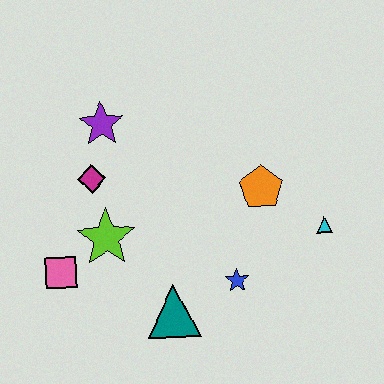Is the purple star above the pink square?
Yes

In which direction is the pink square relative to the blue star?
The pink square is to the left of the blue star.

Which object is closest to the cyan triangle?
The orange pentagon is closest to the cyan triangle.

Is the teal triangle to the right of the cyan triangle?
No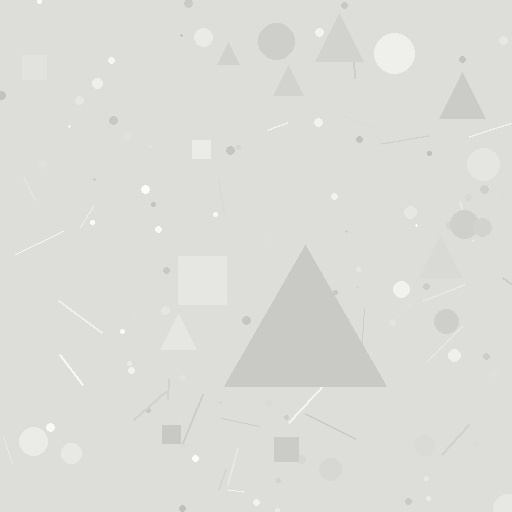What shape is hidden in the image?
A triangle is hidden in the image.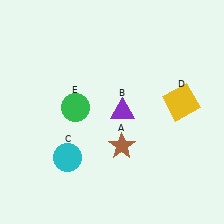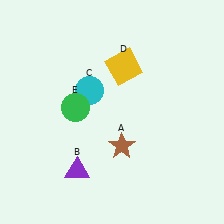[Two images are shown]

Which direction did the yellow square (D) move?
The yellow square (D) moved left.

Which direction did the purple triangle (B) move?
The purple triangle (B) moved down.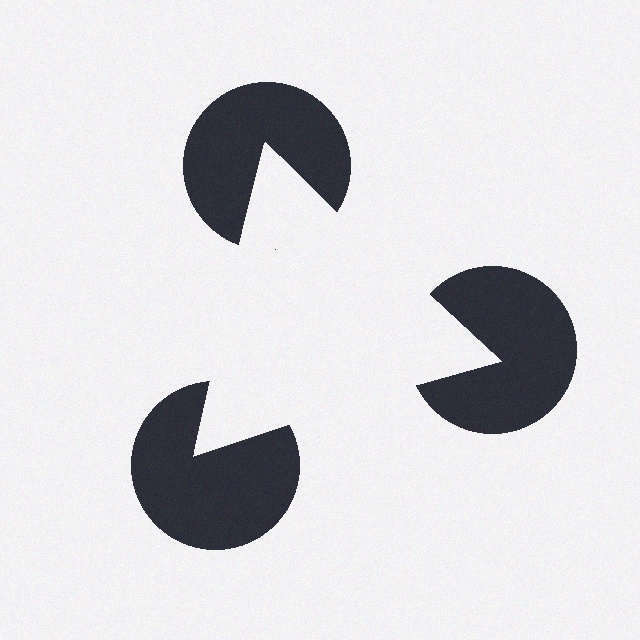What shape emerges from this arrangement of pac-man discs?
An illusory triangle — its edges are inferred from the aligned wedge cuts in the pac-man discs, not physically drawn.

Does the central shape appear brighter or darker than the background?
It typically appears slightly brighter than the background, even though no actual brightness change is drawn.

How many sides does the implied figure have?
3 sides.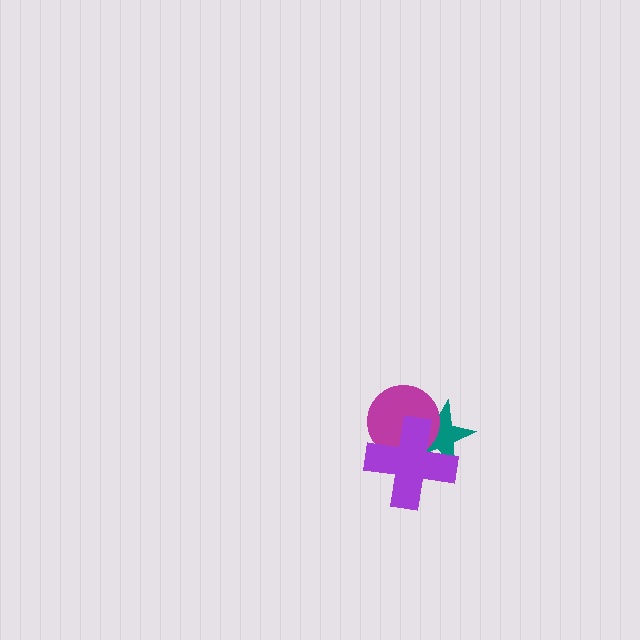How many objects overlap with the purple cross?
2 objects overlap with the purple cross.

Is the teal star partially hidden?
Yes, it is partially covered by another shape.